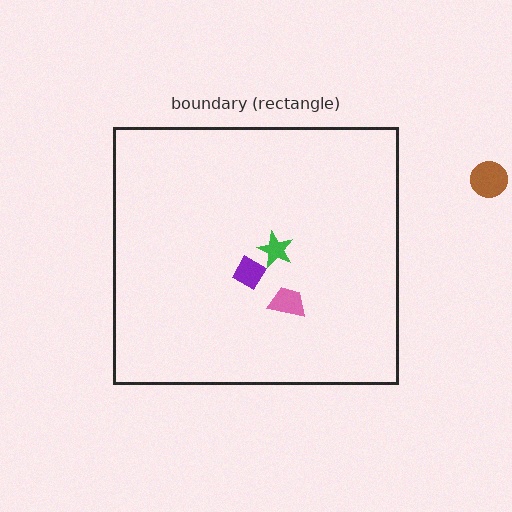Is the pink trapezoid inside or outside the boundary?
Inside.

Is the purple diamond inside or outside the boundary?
Inside.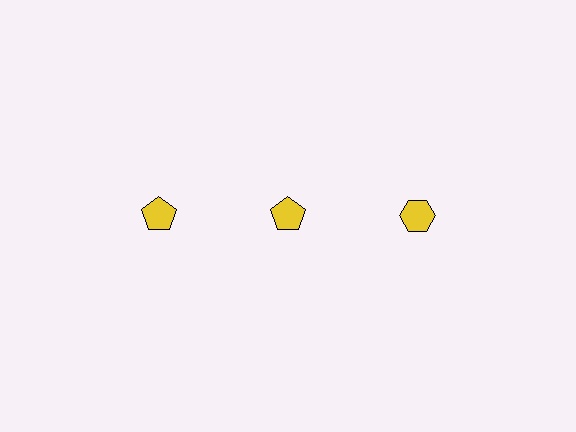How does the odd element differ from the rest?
It has a different shape: hexagon instead of pentagon.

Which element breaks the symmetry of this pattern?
The yellow hexagon in the top row, center column breaks the symmetry. All other shapes are yellow pentagons.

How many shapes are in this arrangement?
There are 3 shapes arranged in a grid pattern.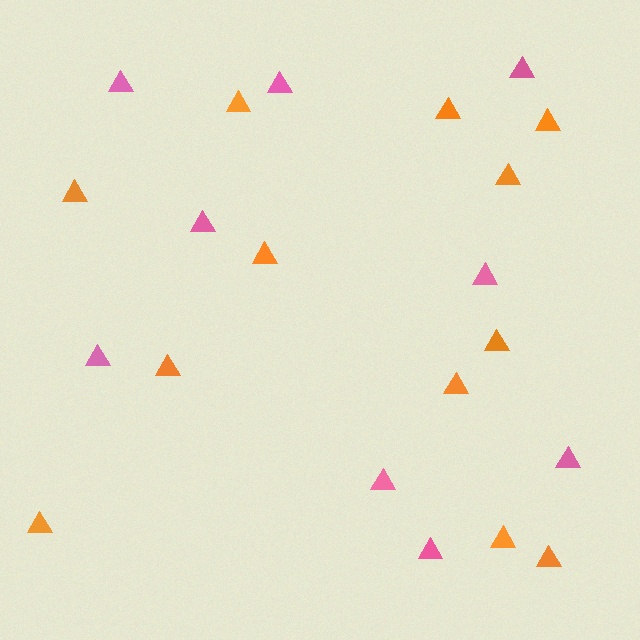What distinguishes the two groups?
There are 2 groups: one group of pink triangles (9) and one group of orange triangles (12).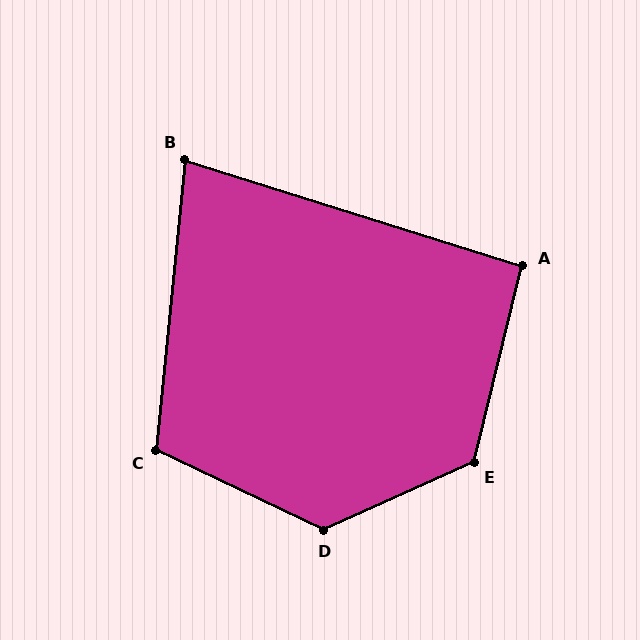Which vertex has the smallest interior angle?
B, at approximately 78 degrees.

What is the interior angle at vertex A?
Approximately 94 degrees (approximately right).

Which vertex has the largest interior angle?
D, at approximately 131 degrees.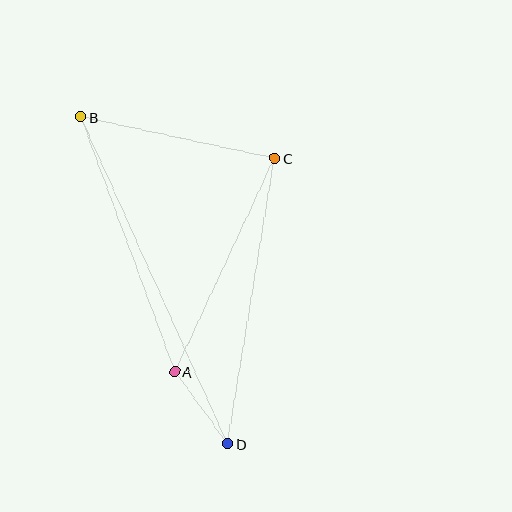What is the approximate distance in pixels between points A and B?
The distance between A and B is approximately 271 pixels.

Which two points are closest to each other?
Points A and D are closest to each other.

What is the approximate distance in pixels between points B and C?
The distance between B and C is approximately 197 pixels.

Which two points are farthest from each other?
Points B and D are farthest from each other.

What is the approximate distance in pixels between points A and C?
The distance between A and C is approximately 235 pixels.